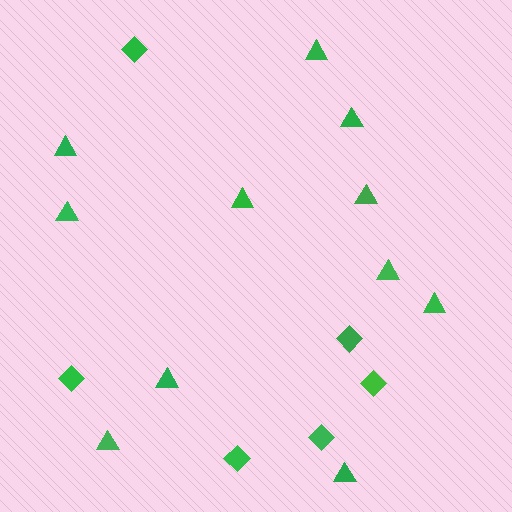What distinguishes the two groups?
There are 2 groups: one group of triangles (11) and one group of diamonds (6).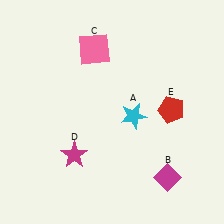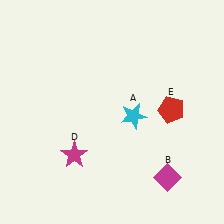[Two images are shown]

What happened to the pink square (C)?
The pink square (C) was removed in Image 2. It was in the top-left area of Image 1.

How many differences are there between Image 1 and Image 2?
There is 1 difference between the two images.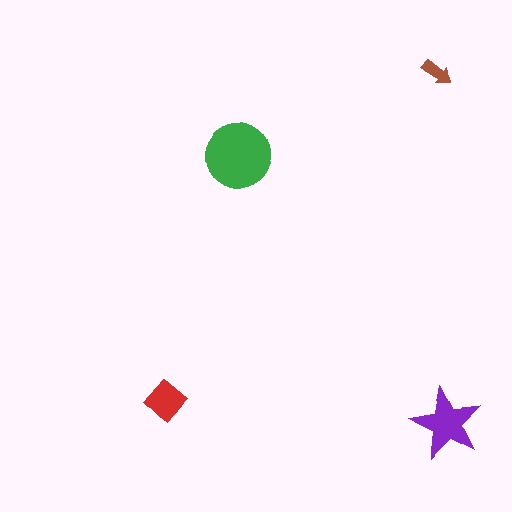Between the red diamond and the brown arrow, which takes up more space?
The red diamond.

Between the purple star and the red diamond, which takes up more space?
The purple star.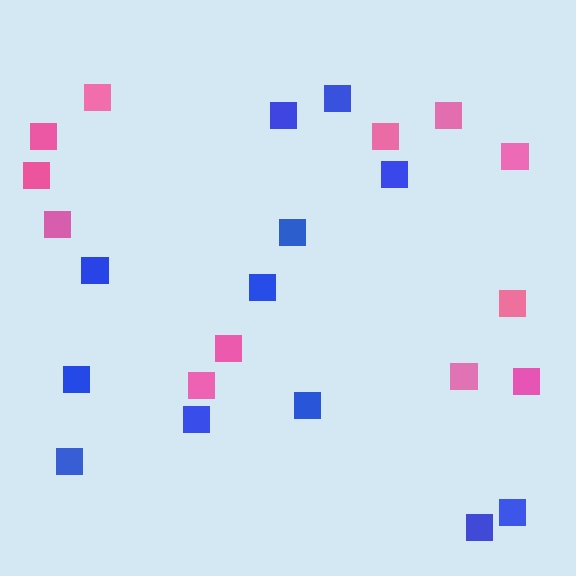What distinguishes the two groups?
There are 2 groups: one group of blue squares (12) and one group of pink squares (12).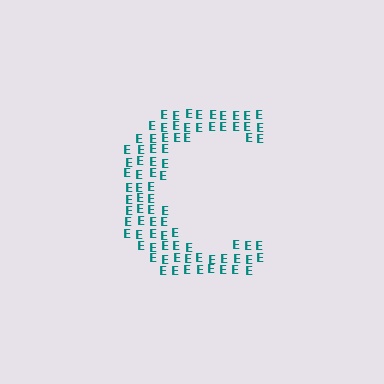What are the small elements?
The small elements are letter E's.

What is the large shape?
The large shape is the letter C.